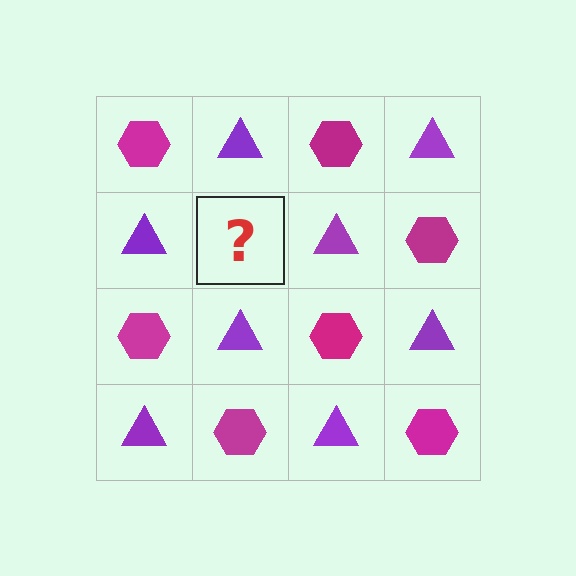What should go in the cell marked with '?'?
The missing cell should contain a magenta hexagon.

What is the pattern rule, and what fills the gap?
The rule is that it alternates magenta hexagon and purple triangle in a checkerboard pattern. The gap should be filled with a magenta hexagon.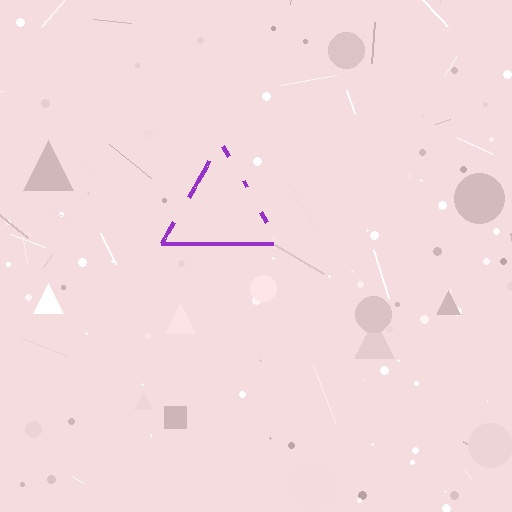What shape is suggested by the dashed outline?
The dashed outline suggests a triangle.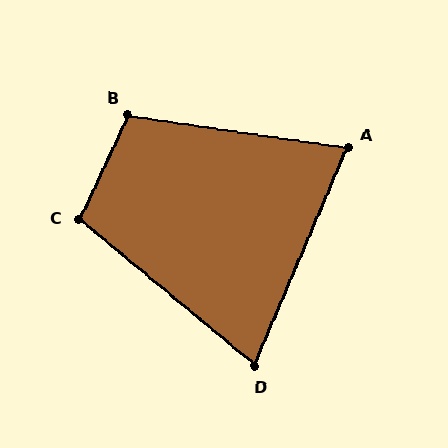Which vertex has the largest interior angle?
B, at approximately 107 degrees.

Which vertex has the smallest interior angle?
D, at approximately 73 degrees.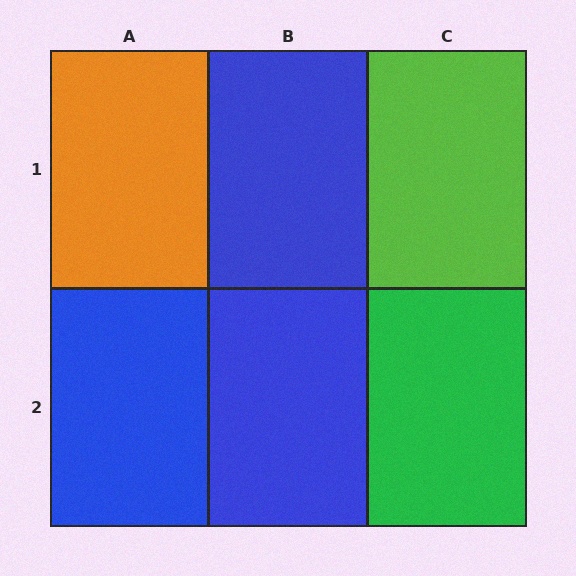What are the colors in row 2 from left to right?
Blue, blue, green.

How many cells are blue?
3 cells are blue.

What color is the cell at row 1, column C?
Lime.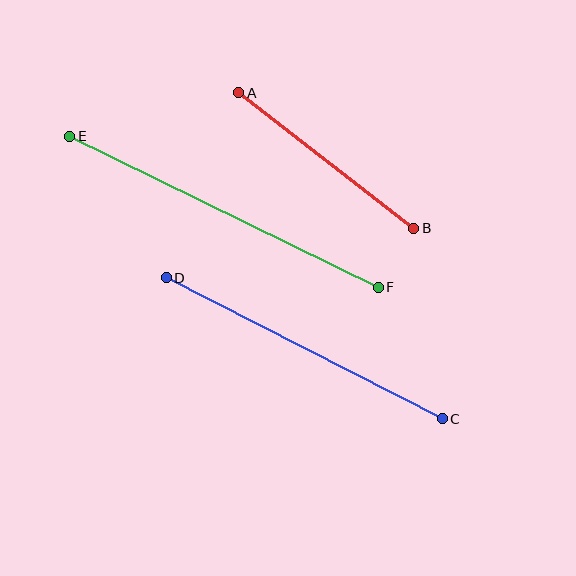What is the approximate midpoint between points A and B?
The midpoint is at approximately (326, 160) pixels.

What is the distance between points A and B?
The distance is approximately 221 pixels.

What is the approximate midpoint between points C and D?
The midpoint is at approximately (304, 348) pixels.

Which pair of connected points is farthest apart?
Points E and F are farthest apart.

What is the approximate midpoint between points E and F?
The midpoint is at approximately (224, 212) pixels.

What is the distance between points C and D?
The distance is approximately 310 pixels.